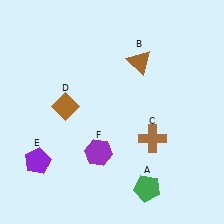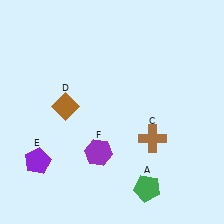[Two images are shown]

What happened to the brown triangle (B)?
The brown triangle (B) was removed in Image 2. It was in the top-right area of Image 1.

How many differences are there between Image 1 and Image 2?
There is 1 difference between the two images.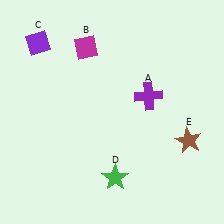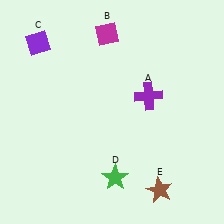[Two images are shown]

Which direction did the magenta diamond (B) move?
The magenta diamond (B) moved right.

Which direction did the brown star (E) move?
The brown star (E) moved down.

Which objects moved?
The objects that moved are: the magenta diamond (B), the brown star (E).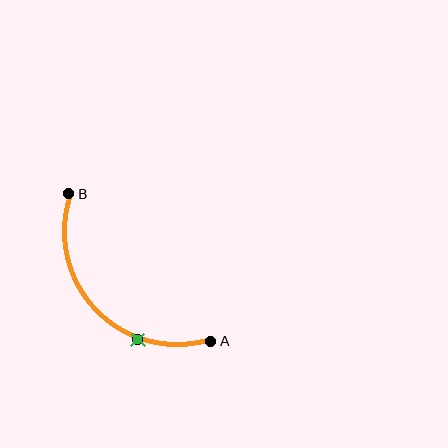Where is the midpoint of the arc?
The arc midpoint is the point on the curve farthest from the straight line joining A and B. It sits below and to the left of that line.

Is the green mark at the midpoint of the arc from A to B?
No. The green mark lies on the arc but is closer to endpoint A. The arc midpoint would be at the point on the curve equidistant along the arc from both A and B.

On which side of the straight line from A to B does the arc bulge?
The arc bulges below and to the left of the straight line connecting A and B.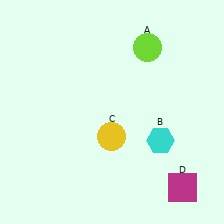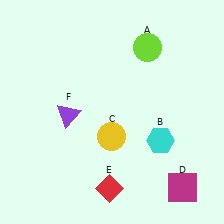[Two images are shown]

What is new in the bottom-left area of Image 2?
A red diamond (E) was added in the bottom-left area of Image 2.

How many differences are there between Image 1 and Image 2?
There are 2 differences between the two images.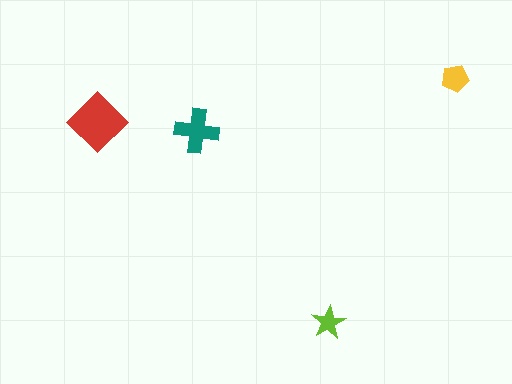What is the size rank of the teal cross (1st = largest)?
2nd.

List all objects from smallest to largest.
The lime star, the yellow pentagon, the teal cross, the red diamond.